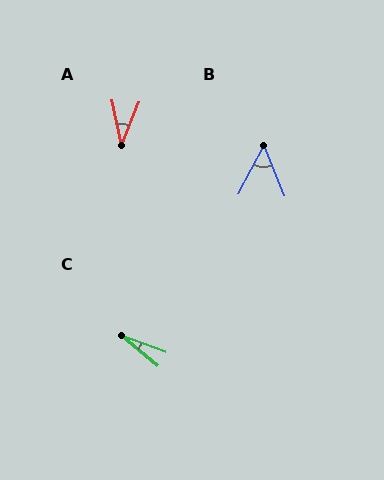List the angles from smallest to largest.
C (19°), A (34°), B (49°).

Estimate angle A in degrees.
Approximately 34 degrees.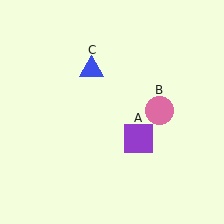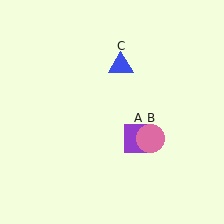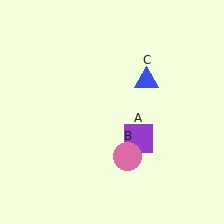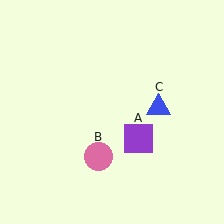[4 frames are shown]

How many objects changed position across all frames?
2 objects changed position: pink circle (object B), blue triangle (object C).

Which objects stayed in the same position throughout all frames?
Purple square (object A) remained stationary.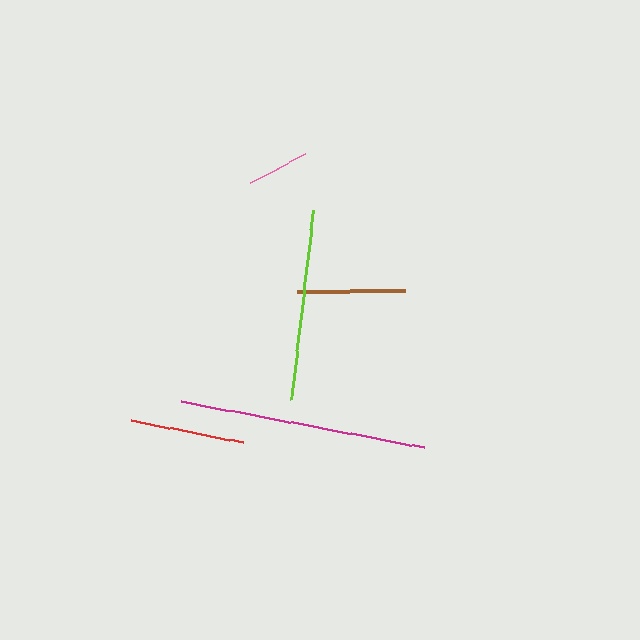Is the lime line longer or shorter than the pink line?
The lime line is longer than the pink line.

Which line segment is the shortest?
The pink line is the shortest at approximately 62 pixels.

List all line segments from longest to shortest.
From longest to shortest: magenta, lime, red, brown, pink.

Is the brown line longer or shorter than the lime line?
The lime line is longer than the brown line.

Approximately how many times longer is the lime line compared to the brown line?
The lime line is approximately 1.8 times the length of the brown line.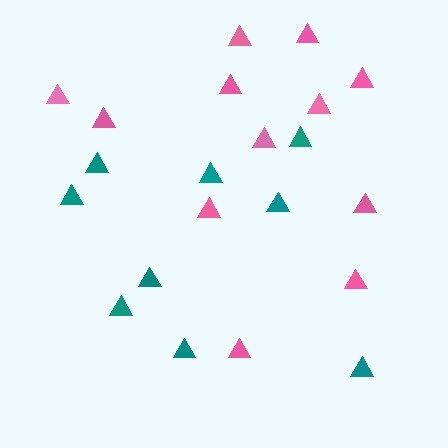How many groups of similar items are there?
There are 2 groups: one group of teal triangles (9) and one group of pink triangles (12).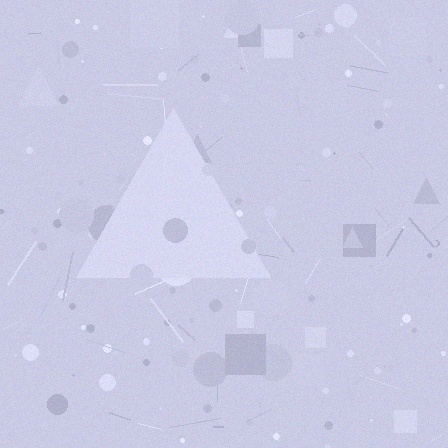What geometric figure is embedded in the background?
A triangle is embedded in the background.